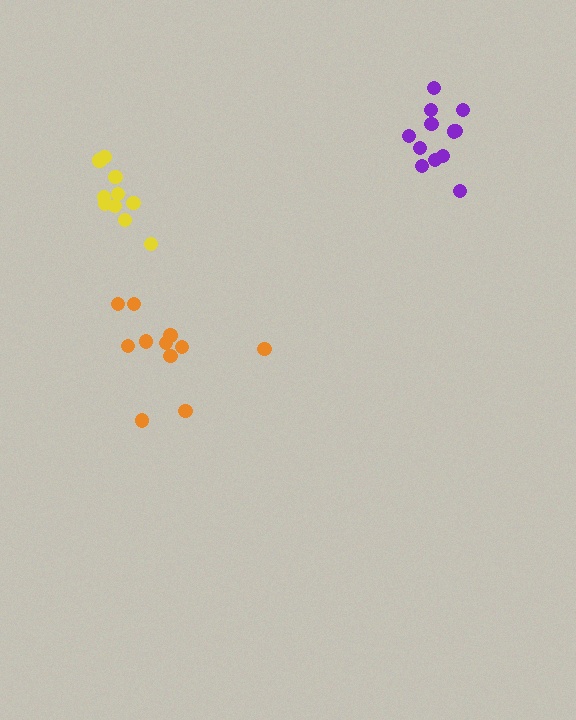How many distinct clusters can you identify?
There are 3 distinct clusters.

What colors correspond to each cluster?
The clusters are colored: orange, purple, yellow.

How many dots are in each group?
Group 1: 11 dots, Group 2: 12 dots, Group 3: 10 dots (33 total).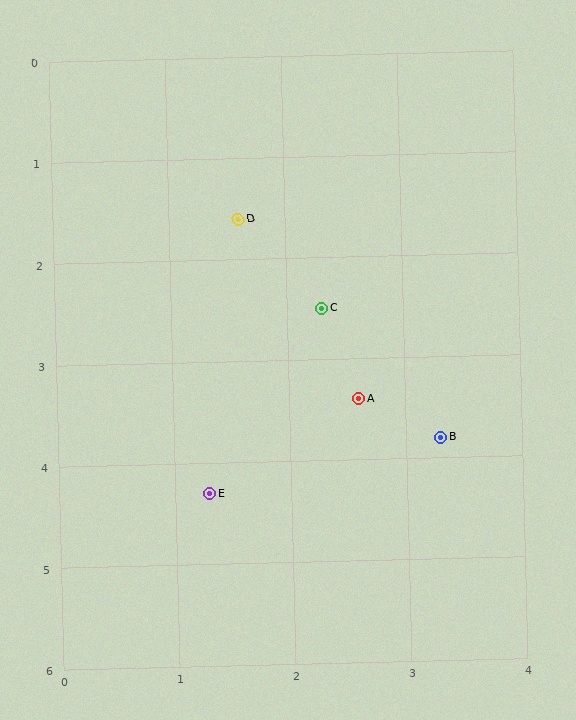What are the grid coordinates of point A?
Point A is at approximately (2.6, 3.4).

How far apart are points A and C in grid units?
Points A and C are about 0.9 grid units apart.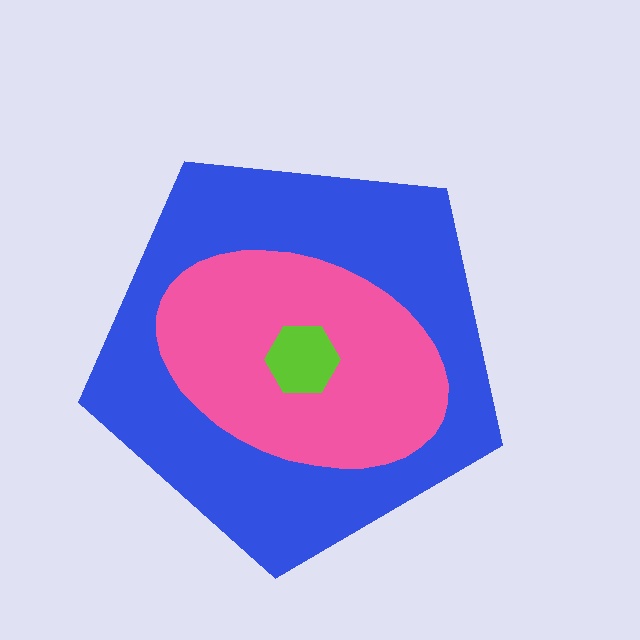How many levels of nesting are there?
3.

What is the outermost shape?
The blue pentagon.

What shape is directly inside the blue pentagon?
The pink ellipse.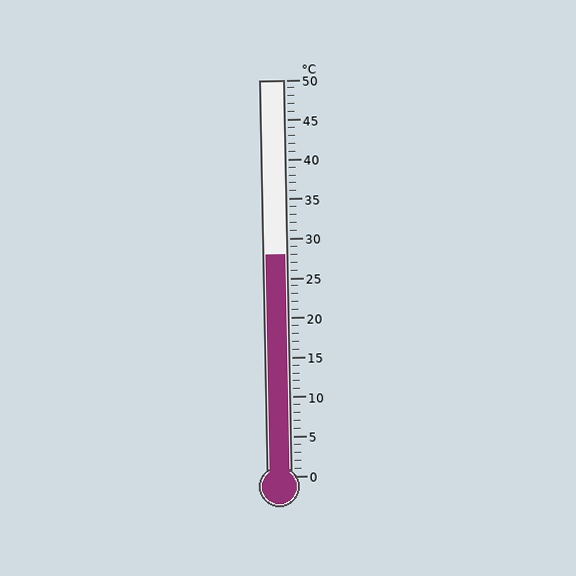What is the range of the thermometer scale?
The thermometer scale ranges from 0°C to 50°C.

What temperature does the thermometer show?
The thermometer shows approximately 28°C.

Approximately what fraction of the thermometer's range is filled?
The thermometer is filled to approximately 55% of its range.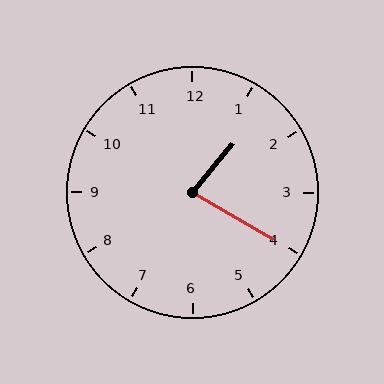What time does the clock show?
1:20.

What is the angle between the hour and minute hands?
Approximately 80 degrees.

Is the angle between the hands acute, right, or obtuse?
It is acute.